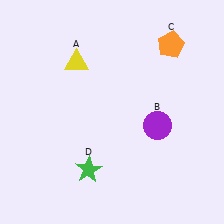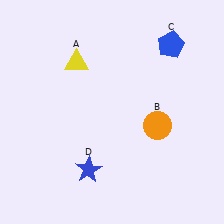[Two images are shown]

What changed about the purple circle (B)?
In Image 1, B is purple. In Image 2, it changed to orange.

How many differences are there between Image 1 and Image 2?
There are 3 differences between the two images.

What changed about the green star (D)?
In Image 1, D is green. In Image 2, it changed to blue.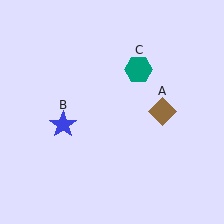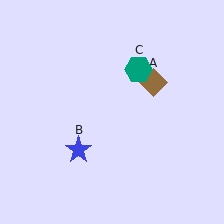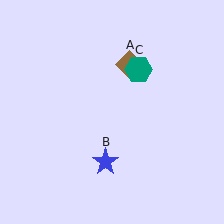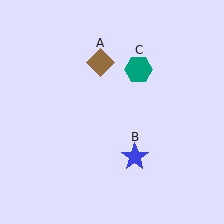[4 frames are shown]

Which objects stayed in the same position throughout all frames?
Teal hexagon (object C) remained stationary.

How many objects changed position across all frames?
2 objects changed position: brown diamond (object A), blue star (object B).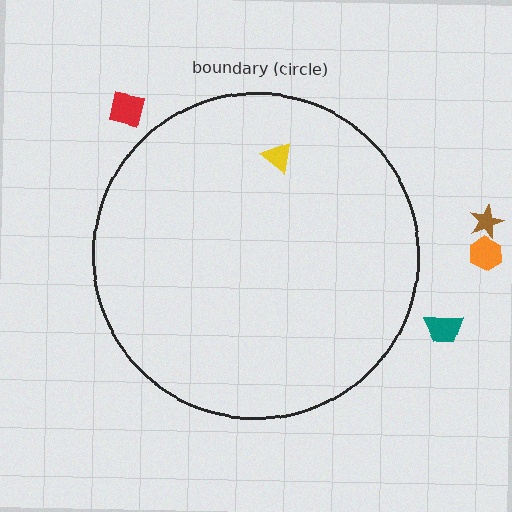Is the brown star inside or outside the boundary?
Outside.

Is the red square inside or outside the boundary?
Outside.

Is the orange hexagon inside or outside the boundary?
Outside.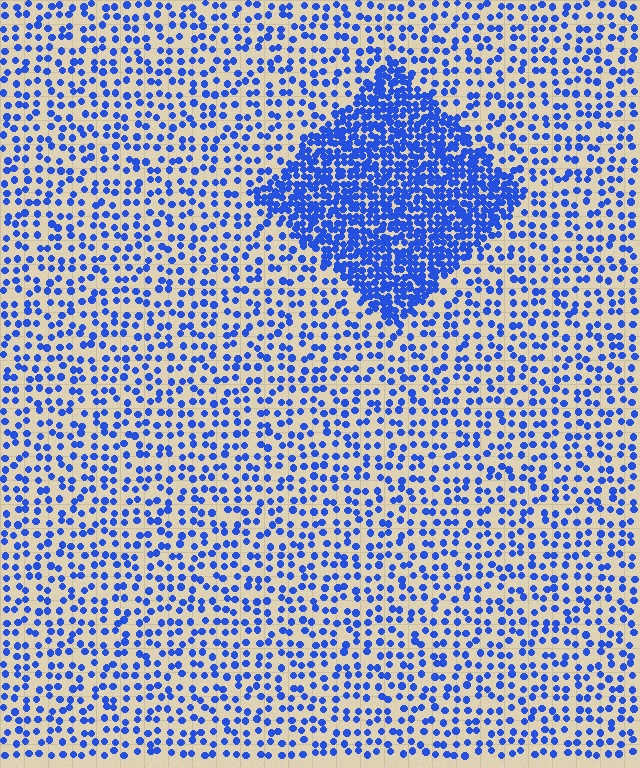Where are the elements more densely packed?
The elements are more densely packed inside the diamond boundary.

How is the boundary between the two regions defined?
The boundary is defined by a change in element density (approximately 2.7x ratio). All elements are the same color, size, and shape.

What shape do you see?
I see a diamond.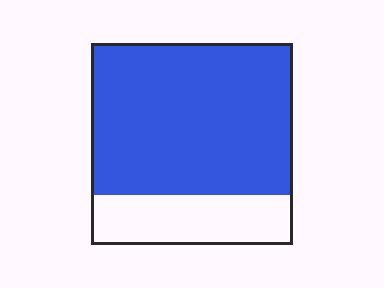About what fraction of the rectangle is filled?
About three quarters (3/4).